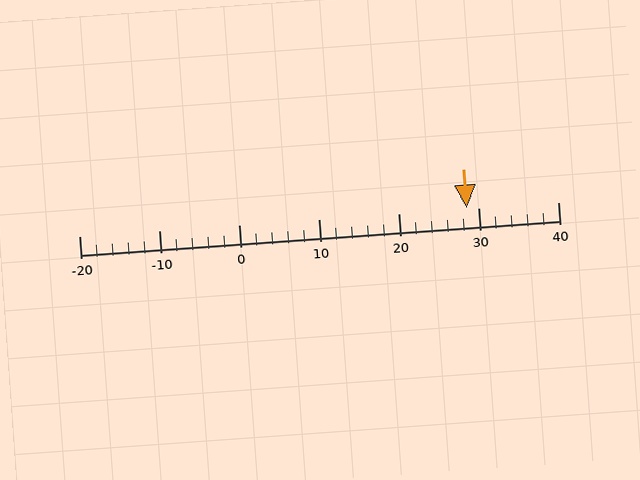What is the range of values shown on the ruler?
The ruler shows values from -20 to 40.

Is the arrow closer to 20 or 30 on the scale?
The arrow is closer to 30.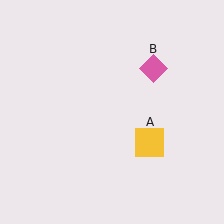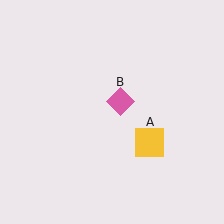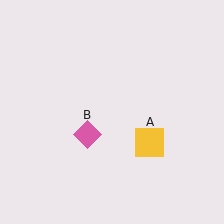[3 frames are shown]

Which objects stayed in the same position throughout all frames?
Yellow square (object A) remained stationary.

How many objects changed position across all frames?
1 object changed position: pink diamond (object B).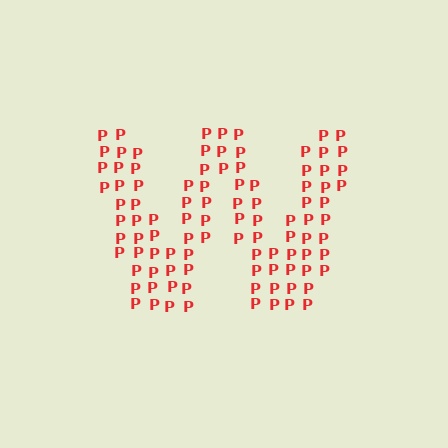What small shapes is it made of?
It is made of small letter P's.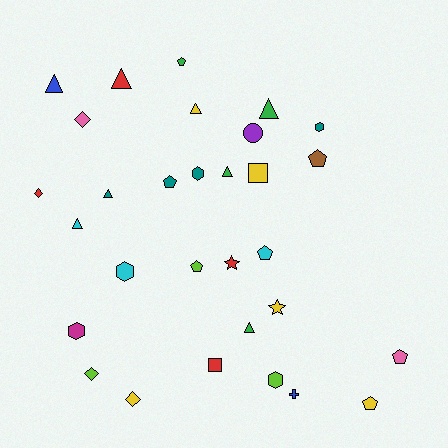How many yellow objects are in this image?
There are 5 yellow objects.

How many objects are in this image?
There are 30 objects.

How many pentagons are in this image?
There are 7 pentagons.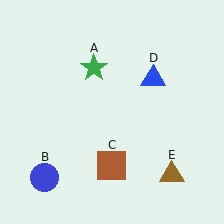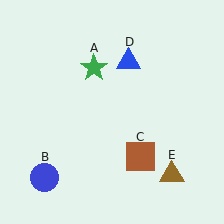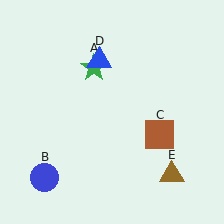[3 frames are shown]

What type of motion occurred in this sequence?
The brown square (object C), blue triangle (object D) rotated counterclockwise around the center of the scene.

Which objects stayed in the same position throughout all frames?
Green star (object A) and blue circle (object B) and brown triangle (object E) remained stationary.